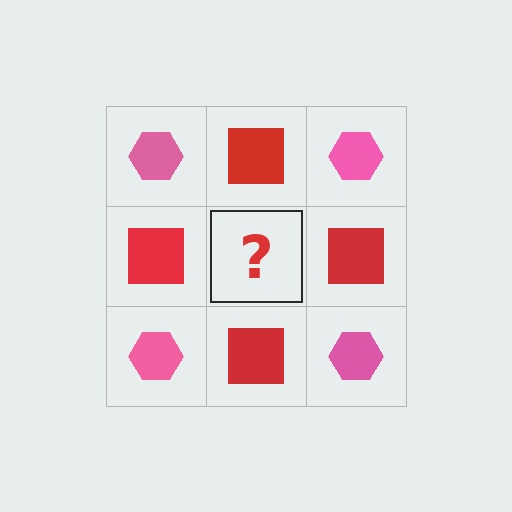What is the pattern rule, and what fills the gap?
The rule is that it alternates pink hexagon and red square in a checkerboard pattern. The gap should be filled with a pink hexagon.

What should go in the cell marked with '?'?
The missing cell should contain a pink hexagon.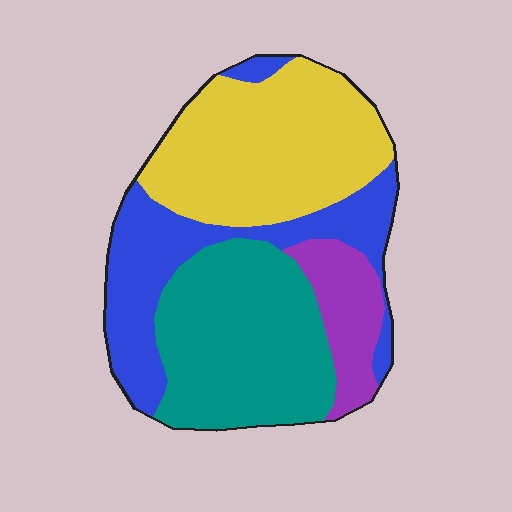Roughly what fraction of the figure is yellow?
Yellow covers 33% of the figure.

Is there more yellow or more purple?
Yellow.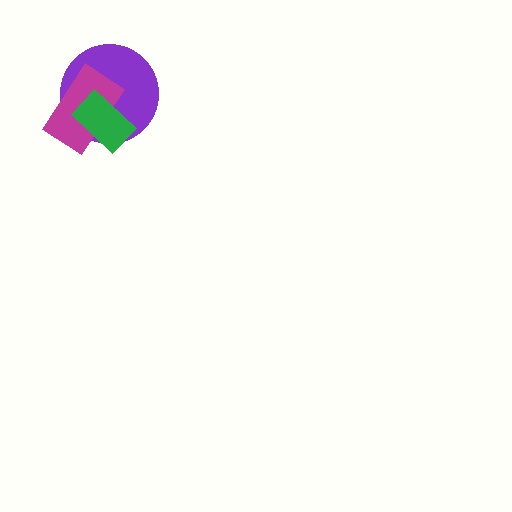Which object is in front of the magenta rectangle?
The green rectangle is in front of the magenta rectangle.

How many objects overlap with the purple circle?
2 objects overlap with the purple circle.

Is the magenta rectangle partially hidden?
Yes, it is partially covered by another shape.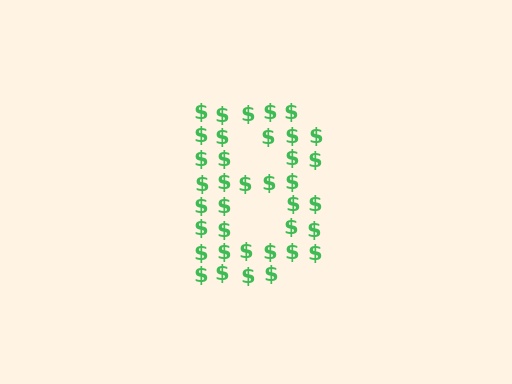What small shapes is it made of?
It is made of small dollar signs.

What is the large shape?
The large shape is the letter B.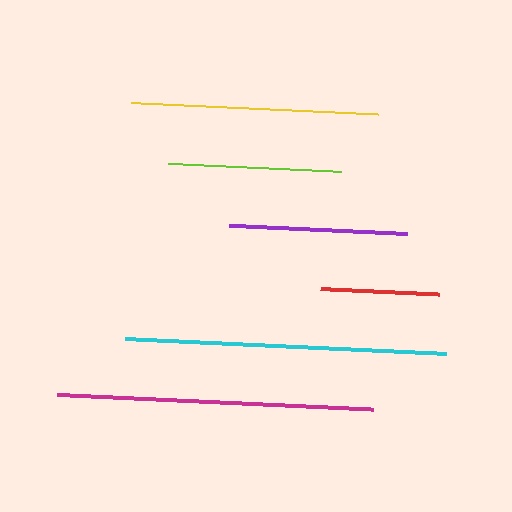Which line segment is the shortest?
The red line is the shortest at approximately 119 pixels.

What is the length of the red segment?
The red segment is approximately 119 pixels long.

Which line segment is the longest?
The cyan line is the longest at approximately 321 pixels.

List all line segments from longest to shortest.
From longest to shortest: cyan, magenta, yellow, purple, lime, red.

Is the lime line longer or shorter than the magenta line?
The magenta line is longer than the lime line.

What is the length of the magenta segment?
The magenta segment is approximately 315 pixels long.